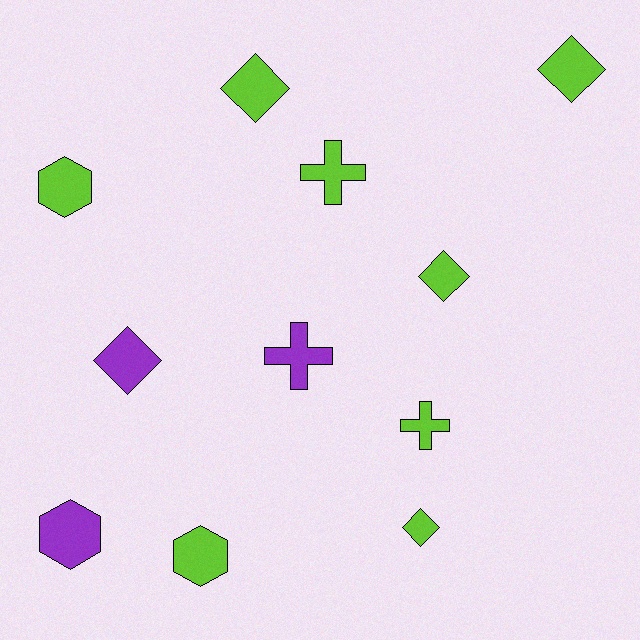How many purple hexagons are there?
There is 1 purple hexagon.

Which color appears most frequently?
Lime, with 8 objects.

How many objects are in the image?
There are 11 objects.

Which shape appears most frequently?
Diamond, with 5 objects.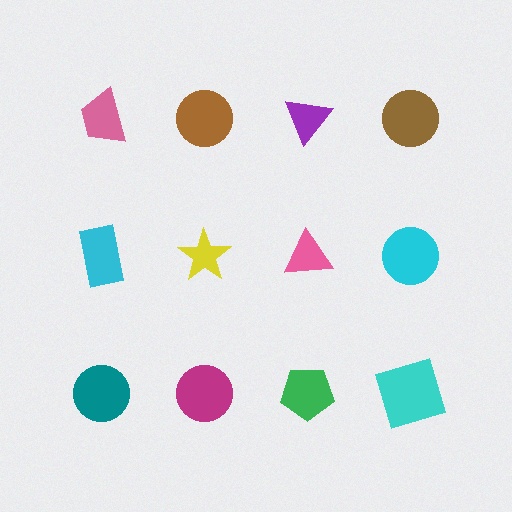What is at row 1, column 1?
A pink trapezoid.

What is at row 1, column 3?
A purple triangle.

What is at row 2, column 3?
A pink triangle.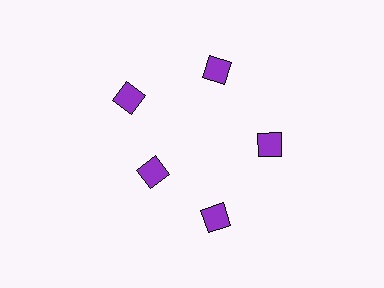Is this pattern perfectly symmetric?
No. The 5 purple diamonds are arranged in a ring, but one element near the 8 o'clock position is pulled inward toward the center, breaking the 5-fold rotational symmetry.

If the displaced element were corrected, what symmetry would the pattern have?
It would have 5-fold rotational symmetry — the pattern would map onto itself every 72 degrees.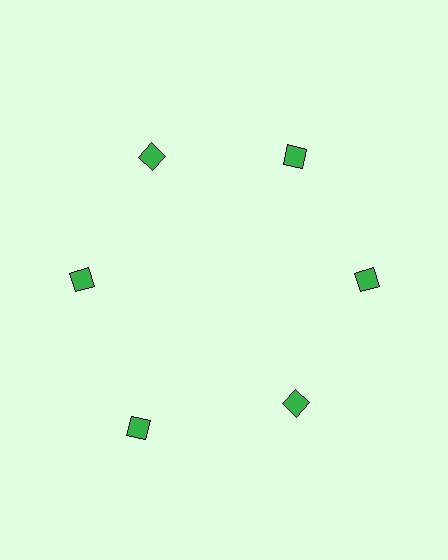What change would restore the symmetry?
The symmetry would be restored by moving it inward, back onto the ring so that all 6 diamonds sit at equal angles and equal distance from the center.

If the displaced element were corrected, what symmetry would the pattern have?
It would have 6-fold rotational symmetry — the pattern would map onto itself every 60 degrees.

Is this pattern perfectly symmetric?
No. The 6 green diamonds are arranged in a ring, but one element near the 7 o'clock position is pushed outward from the center, breaking the 6-fold rotational symmetry.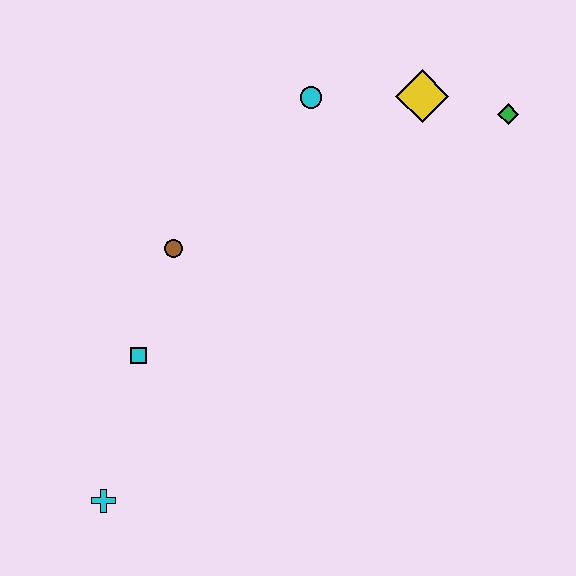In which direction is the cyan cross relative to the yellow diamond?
The cyan cross is below the yellow diamond.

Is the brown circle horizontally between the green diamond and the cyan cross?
Yes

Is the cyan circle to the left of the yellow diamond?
Yes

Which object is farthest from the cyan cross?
The green diamond is farthest from the cyan cross.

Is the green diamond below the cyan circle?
Yes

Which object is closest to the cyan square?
The brown circle is closest to the cyan square.